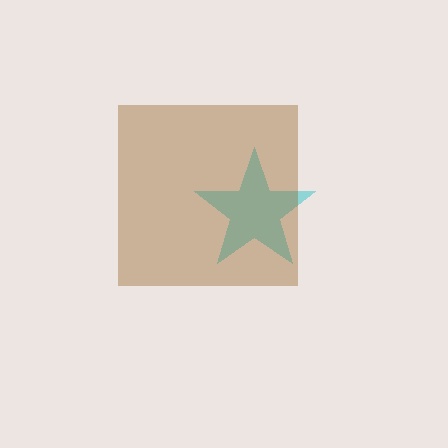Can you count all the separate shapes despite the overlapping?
Yes, there are 2 separate shapes.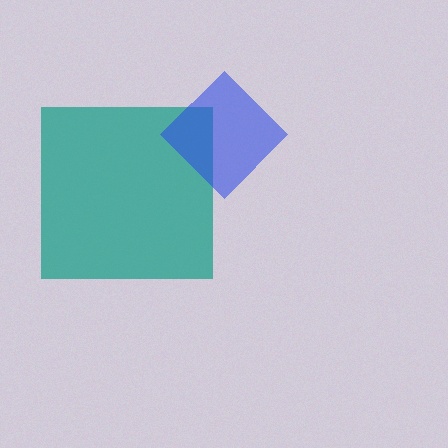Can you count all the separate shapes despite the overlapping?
Yes, there are 2 separate shapes.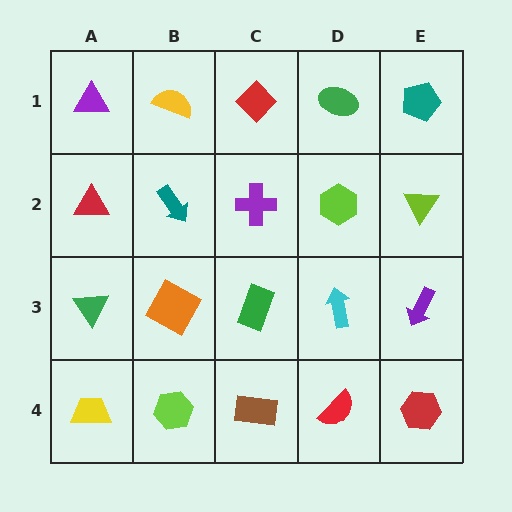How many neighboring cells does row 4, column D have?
3.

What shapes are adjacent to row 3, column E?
A lime triangle (row 2, column E), a red hexagon (row 4, column E), a cyan arrow (row 3, column D).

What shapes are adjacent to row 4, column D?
A cyan arrow (row 3, column D), a brown rectangle (row 4, column C), a red hexagon (row 4, column E).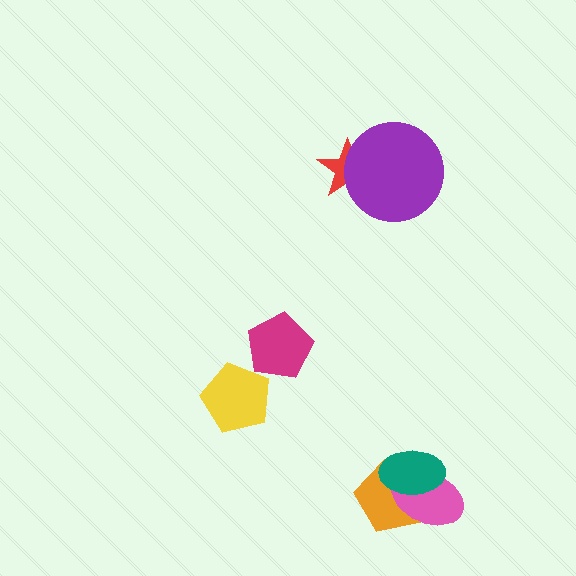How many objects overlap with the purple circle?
1 object overlaps with the purple circle.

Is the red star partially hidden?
Yes, it is partially covered by another shape.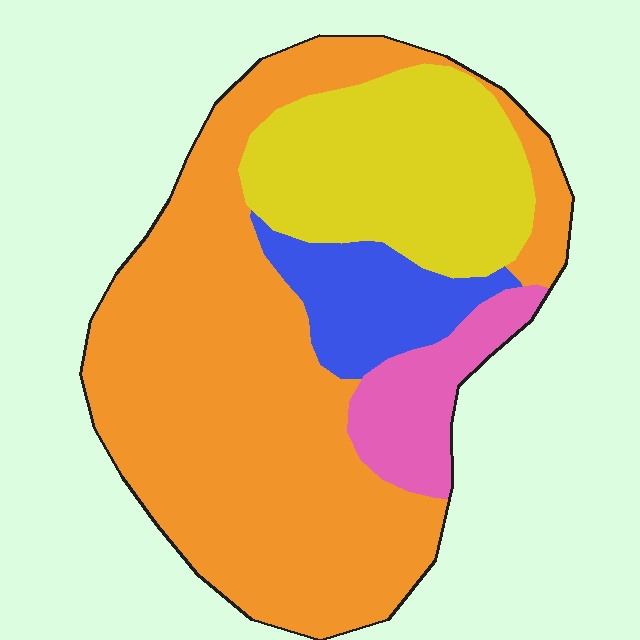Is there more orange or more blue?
Orange.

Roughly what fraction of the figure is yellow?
Yellow covers about 25% of the figure.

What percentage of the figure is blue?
Blue takes up less than a quarter of the figure.